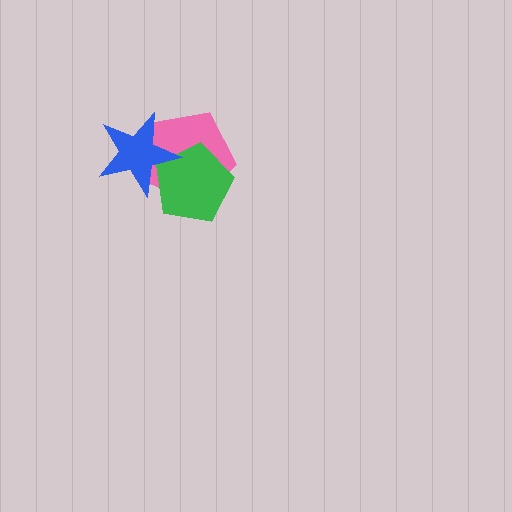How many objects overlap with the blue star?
2 objects overlap with the blue star.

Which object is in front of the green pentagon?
The blue star is in front of the green pentagon.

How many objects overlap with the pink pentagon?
2 objects overlap with the pink pentagon.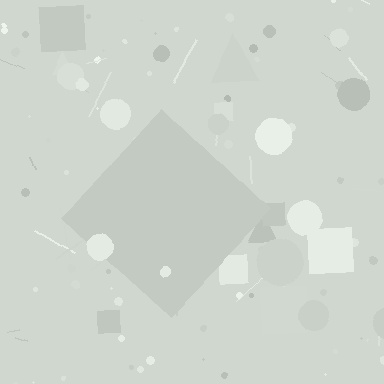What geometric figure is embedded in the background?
A diamond is embedded in the background.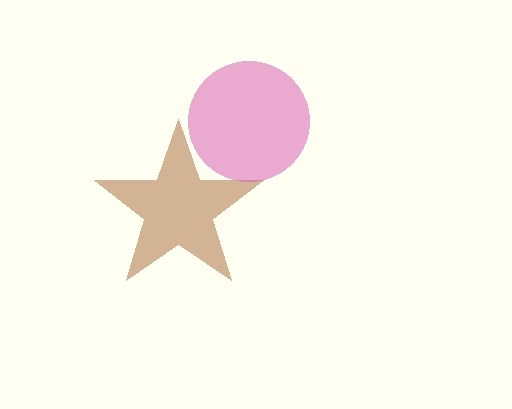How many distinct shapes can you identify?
There are 2 distinct shapes: a brown star, a pink circle.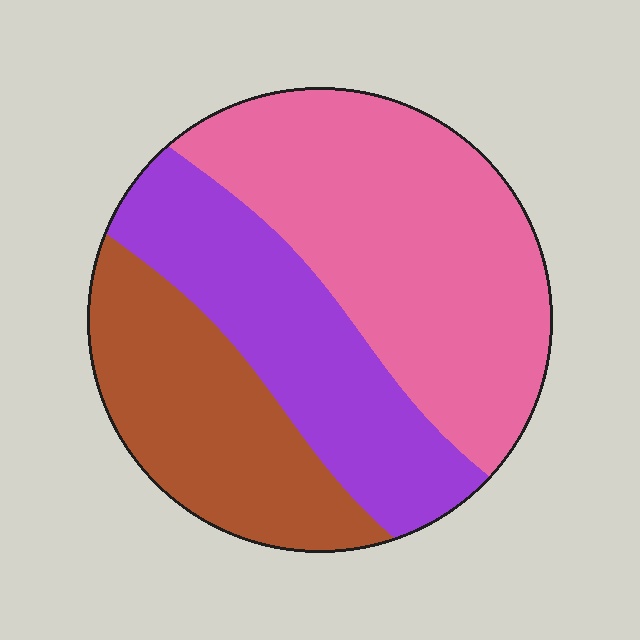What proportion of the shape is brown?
Brown covers 26% of the shape.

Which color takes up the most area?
Pink, at roughly 45%.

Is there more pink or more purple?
Pink.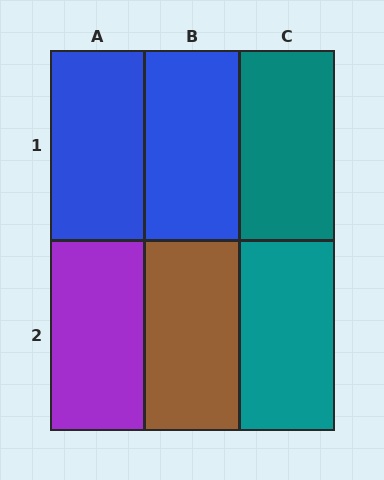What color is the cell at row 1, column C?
Teal.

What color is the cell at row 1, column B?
Blue.